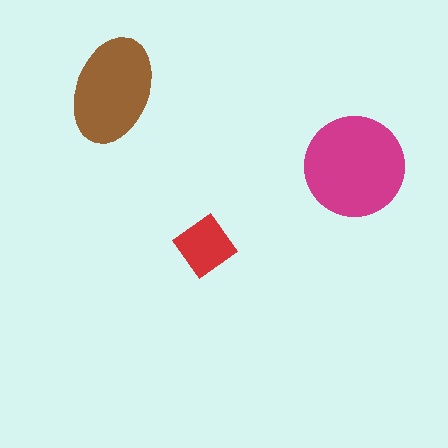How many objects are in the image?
There are 3 objects in the image.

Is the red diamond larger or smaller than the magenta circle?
Smaller.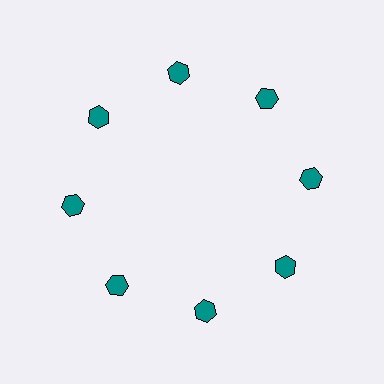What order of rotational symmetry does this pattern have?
This pattern has 8-fold rotational symmetry.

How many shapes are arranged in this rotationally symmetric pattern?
There are 8 shapes, arranged in 8 groups of 1.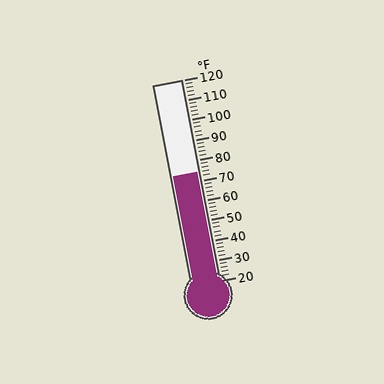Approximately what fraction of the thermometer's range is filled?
The thermometer is filled to approximately 55% of its range.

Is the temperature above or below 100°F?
The temperature is below 100°F.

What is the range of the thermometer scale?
The thermometer scale ranges from 20°F to 120°F.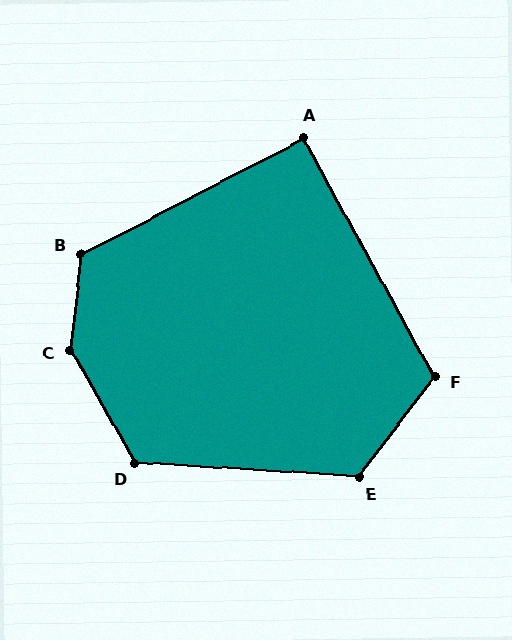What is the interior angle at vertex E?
Approximately 124 degrees (obtuse).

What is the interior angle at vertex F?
Approximately 114 degrees (obtuse).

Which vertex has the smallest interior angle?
A, at approximately 92 degrees.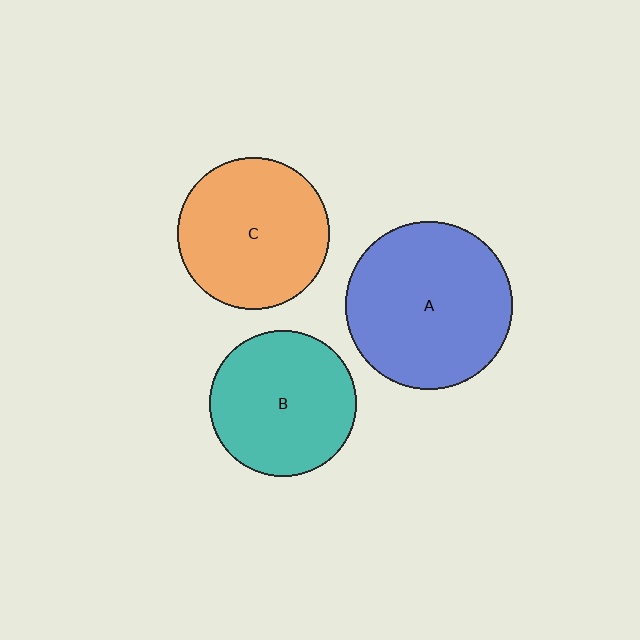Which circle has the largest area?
Circle A (blue).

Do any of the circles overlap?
No, none of the circles overlap.